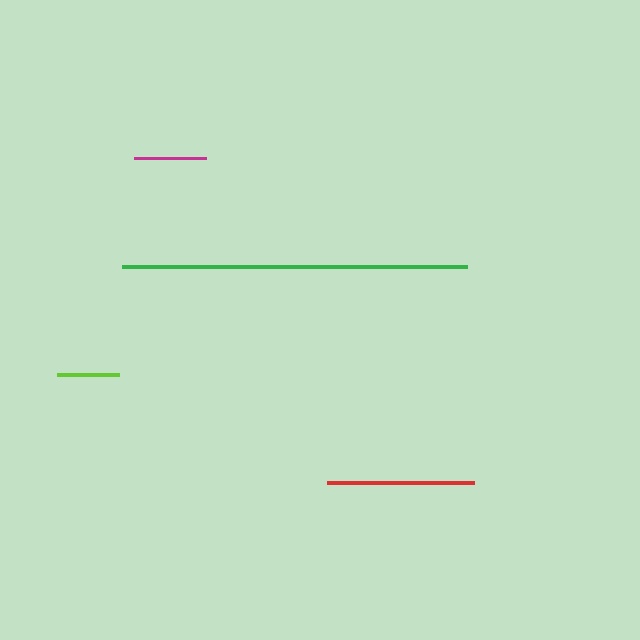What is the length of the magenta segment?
The magenta segment is approximately 73 pixels long.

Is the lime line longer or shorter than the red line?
The red line is longer than the lime line.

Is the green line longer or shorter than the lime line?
The green line is longer than the lime line.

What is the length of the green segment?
The green segment is approximately 345 pixels long.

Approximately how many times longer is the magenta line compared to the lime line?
The magenta line is approximately 1.2 times the length of the lime line.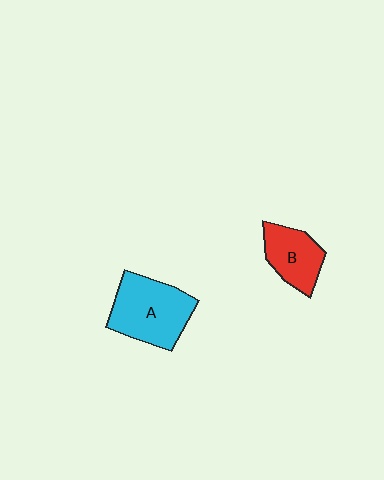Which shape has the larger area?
Shape A (cyan).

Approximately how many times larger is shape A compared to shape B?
Approximately 1.6 times.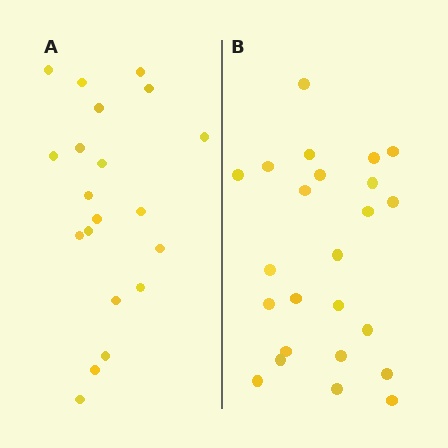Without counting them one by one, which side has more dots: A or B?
Region B (the right region) has more dots.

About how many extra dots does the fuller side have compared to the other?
Region B has about 4 more dots than region A.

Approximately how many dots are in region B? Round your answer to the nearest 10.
About 20 dots. (The exact count is 24, which rounds to 20.)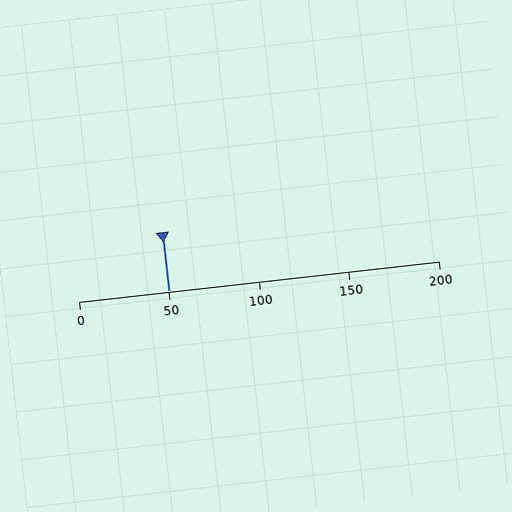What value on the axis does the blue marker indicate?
The marker indicates approximately 50.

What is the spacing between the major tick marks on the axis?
The major ticks are spaced 50 apart.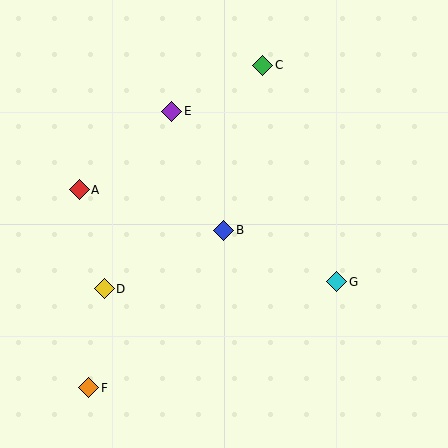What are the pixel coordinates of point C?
Point C is at (263, 65).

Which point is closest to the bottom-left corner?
Point F is closest to the bottom-left corner.